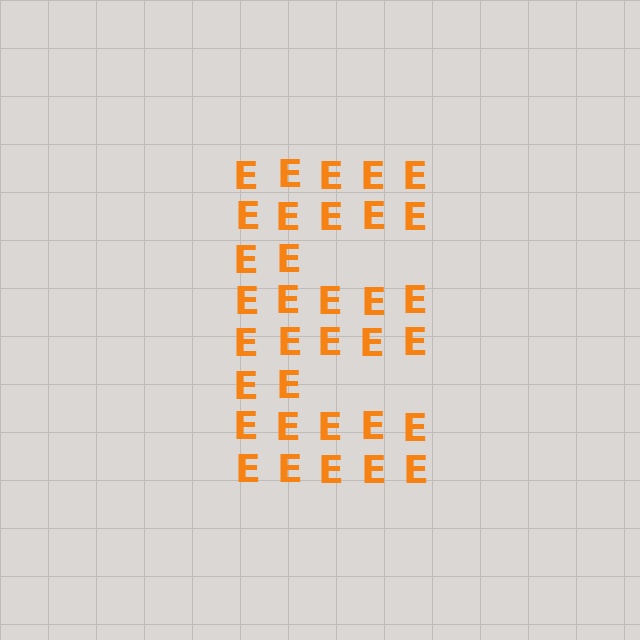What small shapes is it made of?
It is made of small letter E's.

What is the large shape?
The large shape is the letter E.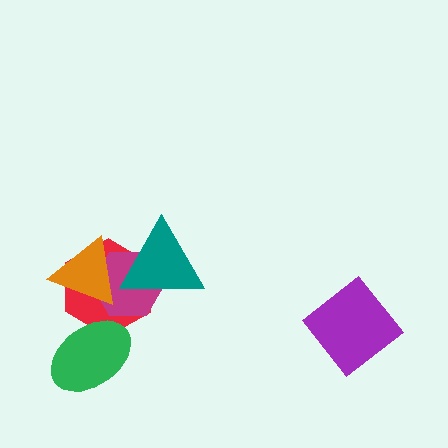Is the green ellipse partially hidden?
No, no other shape covers it.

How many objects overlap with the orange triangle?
3 objects overlap with the orange triangle.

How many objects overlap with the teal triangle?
3 objects overlap with the teal triangle.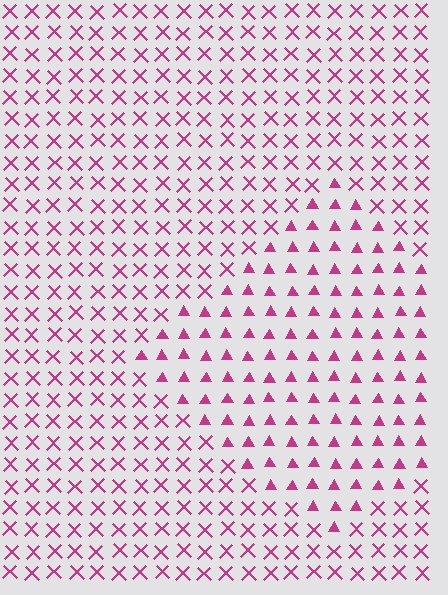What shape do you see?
I see a diamond.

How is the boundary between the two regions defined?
The boundary is defined by a change in element shape: triangles inside vs. X marks outside. All elements share the same color and spacing.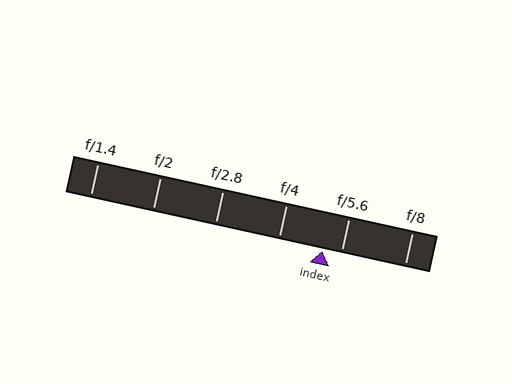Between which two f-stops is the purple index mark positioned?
The index mark is between f/4 and f/5.6.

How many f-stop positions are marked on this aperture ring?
There are 6 f-stop positions marked.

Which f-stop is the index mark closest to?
The index mark is closest to f/5.6.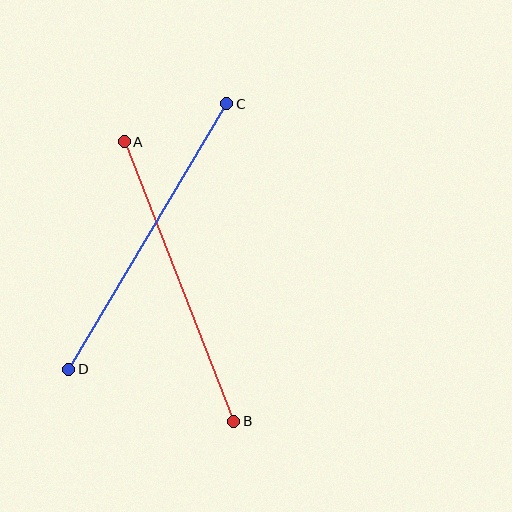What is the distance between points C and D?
The distance is approximately 309 pixels.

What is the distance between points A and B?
The distance is approximately 300 pixels.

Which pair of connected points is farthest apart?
Points C and D are farthest apart.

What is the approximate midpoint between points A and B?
The midpoint is at approximately (179, 282) pixels.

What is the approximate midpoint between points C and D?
The midpoint is at approximately (148, 237) pixels.